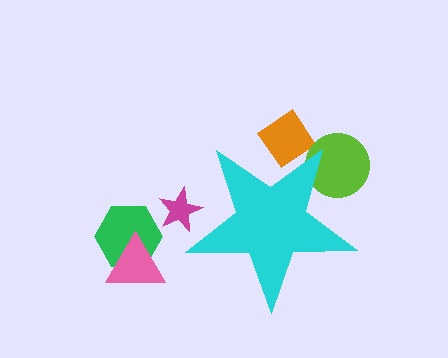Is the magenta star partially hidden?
Yes, the magenta star is partially hidden behind the cyan star.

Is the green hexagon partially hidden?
No, the green hexagon is fully visible.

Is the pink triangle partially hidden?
No, the pink triangle is fully visible.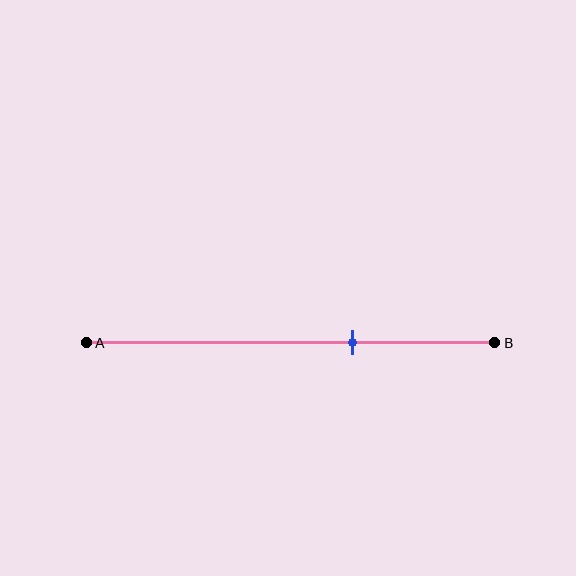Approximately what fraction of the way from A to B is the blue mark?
The blue mark is approximately 65% of the way from A to B.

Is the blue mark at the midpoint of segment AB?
No, the mark is at about 65% from A, not at the 50% midpoint.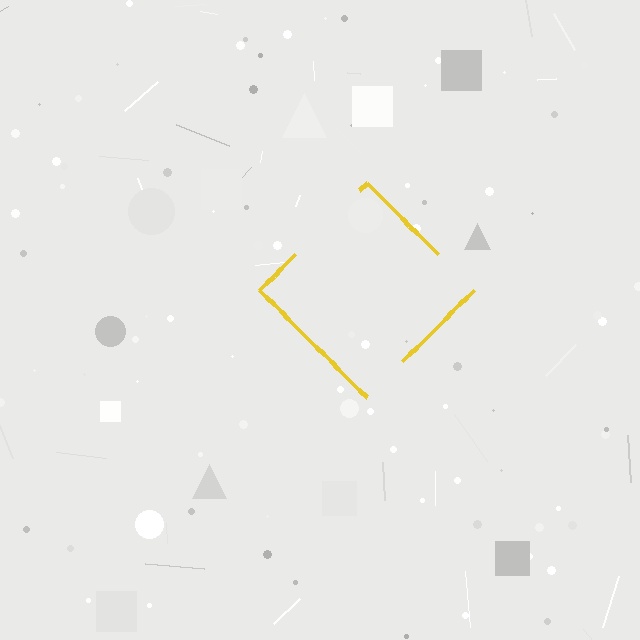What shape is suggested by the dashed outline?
The dashed outline suggests a diamond.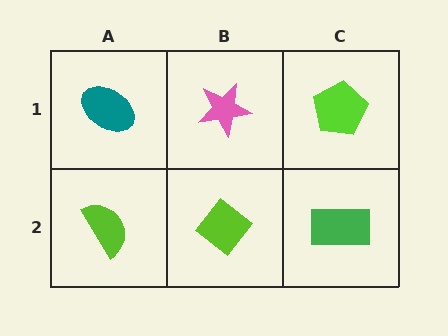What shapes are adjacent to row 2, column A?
A teal ellipse (row 1, column A), a lime diamond (row 2, column B).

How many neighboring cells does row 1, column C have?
2.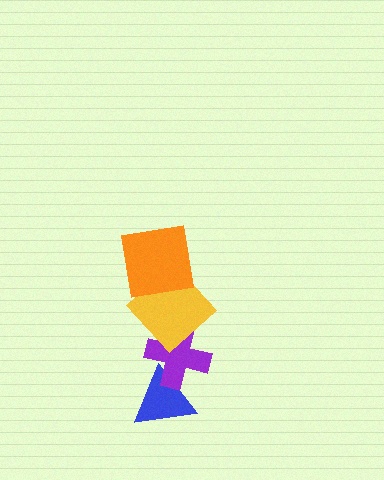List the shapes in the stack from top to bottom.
From top to bottom: the orange square, the yellow diamond, the purple cross, the blue triangle.